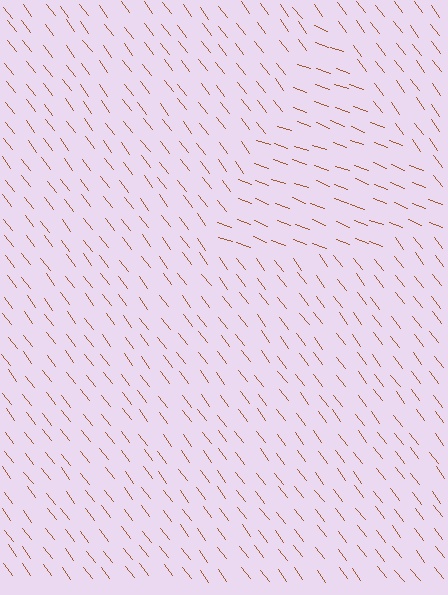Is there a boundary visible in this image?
Yes, there is a texture boundary formed by a change in line orientation.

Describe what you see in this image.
The image is filled with small brown line segments. A triangle region in the image has lines oriented differently from the surrounding lines, creating a visible texture boundary.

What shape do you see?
I see a triangle.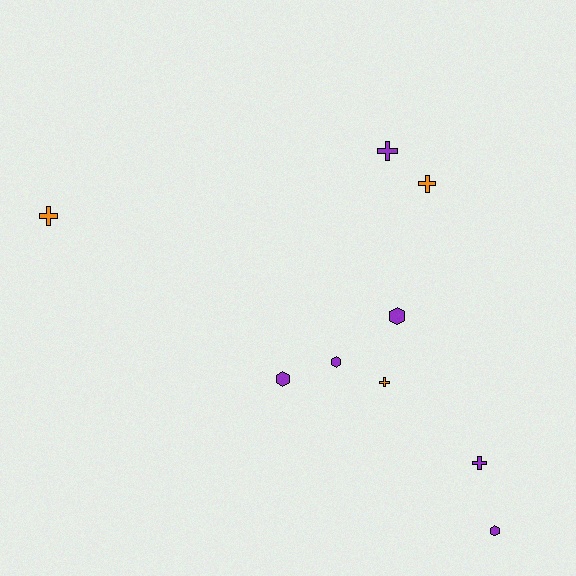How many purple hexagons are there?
There are 4 purple hexagons.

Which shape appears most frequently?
Cross, with 5 objects.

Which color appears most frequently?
Purple, with 6 objects.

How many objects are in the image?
There are 9 objects.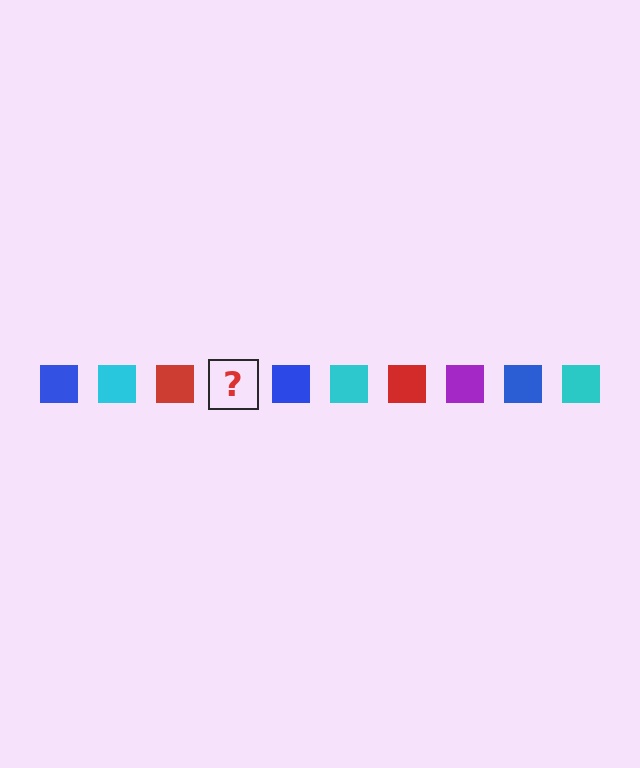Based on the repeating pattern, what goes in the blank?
The blank should be a purple square.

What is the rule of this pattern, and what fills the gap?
The rule is that the pattern cycles through blue, cyan, red, purple squares. The gap should be filled with a purple square.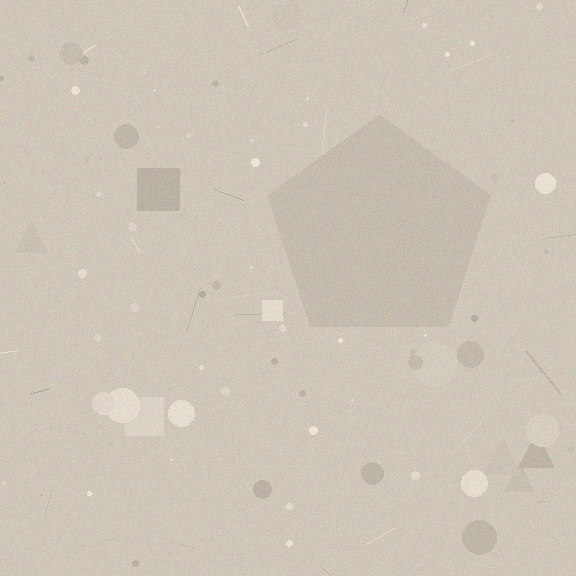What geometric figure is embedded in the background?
A pentagon is embedded in the background.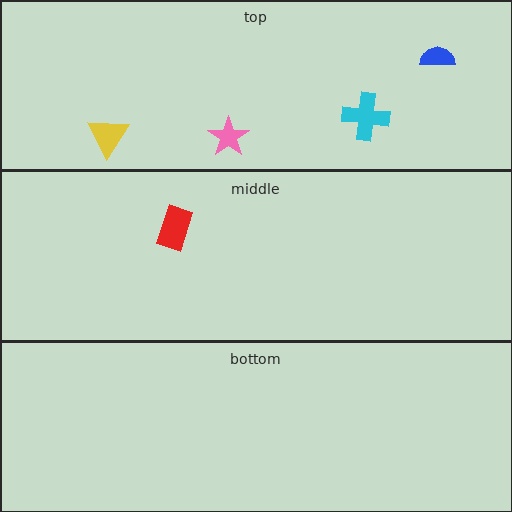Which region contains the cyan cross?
The top region.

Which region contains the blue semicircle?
The top region.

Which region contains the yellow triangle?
The top region.